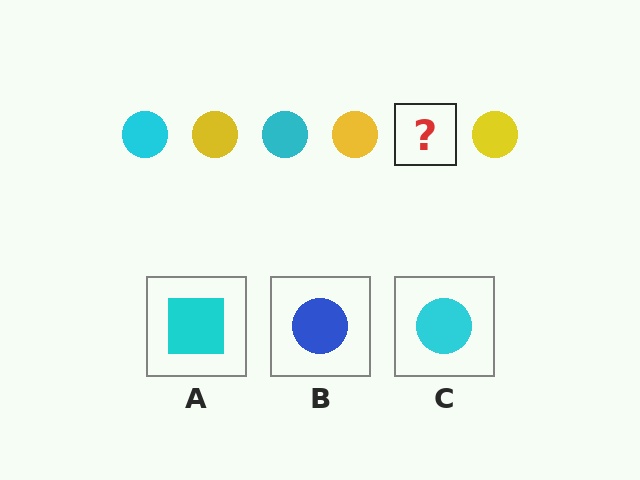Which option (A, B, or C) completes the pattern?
C.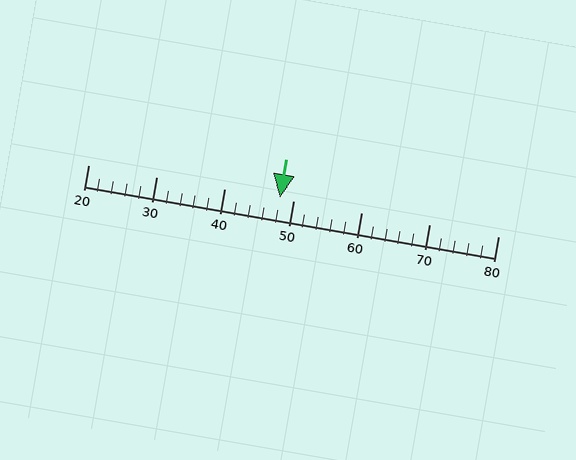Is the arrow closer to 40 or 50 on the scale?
The arrow is closer to 50.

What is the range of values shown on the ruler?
The ruler shows values from 20 to 80.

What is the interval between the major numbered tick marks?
The major tick marks are spaced 10 units apart.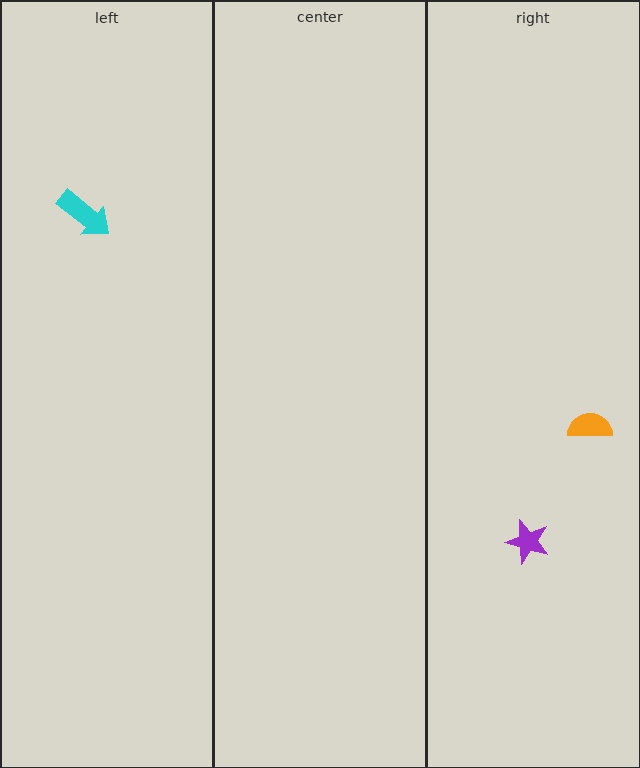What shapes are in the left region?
The cyan arrow.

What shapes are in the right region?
The purple star, the orange semicircle.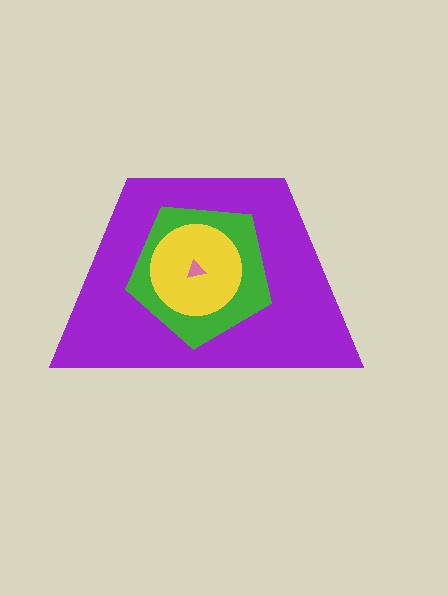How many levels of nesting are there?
4.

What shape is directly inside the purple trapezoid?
The green pentagon.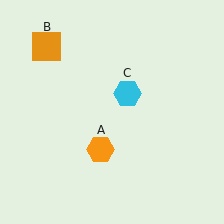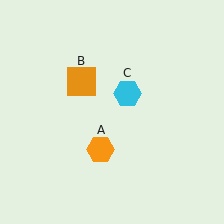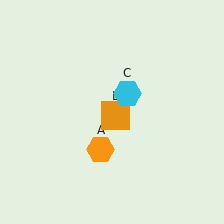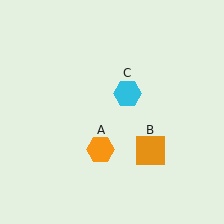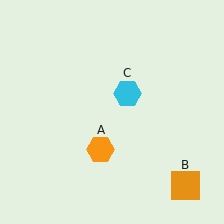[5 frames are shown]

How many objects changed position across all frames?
1 object changed position: orange square (object B).